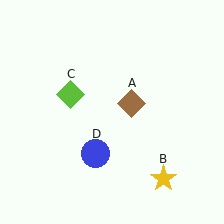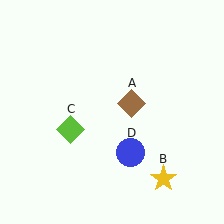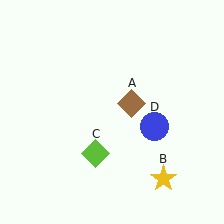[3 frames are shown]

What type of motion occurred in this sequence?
The lime diamond (object C), blue circle (object D) rotated counterclockwise around the center of the scene.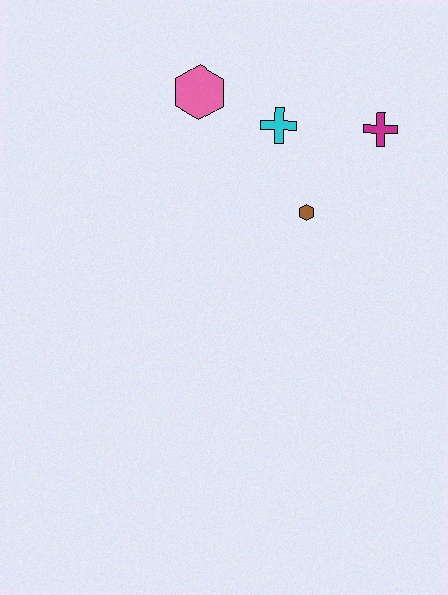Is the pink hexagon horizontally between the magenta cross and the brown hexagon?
No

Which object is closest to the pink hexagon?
The cyan cross is closest to the pink hexagon.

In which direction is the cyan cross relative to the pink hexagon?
The cyan cross is to the right of the pink hexagon.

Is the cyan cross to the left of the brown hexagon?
Yes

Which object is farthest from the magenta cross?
The pink hexagon is farthest from the magenta cross.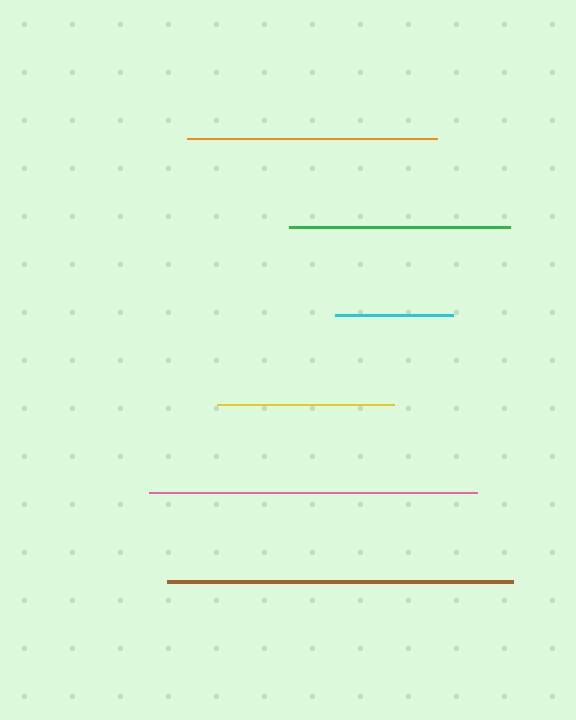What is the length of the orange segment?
The orange segment is approximately 250 pixels long.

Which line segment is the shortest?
The cyan line is the shortest at approximately 118 pixels.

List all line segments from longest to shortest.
From longest to shortest: brown, pink, orange, green, yellow, cyan.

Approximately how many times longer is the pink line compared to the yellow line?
The pink line is approximately 1.8 times the length of the yellow line.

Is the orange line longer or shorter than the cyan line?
The orange line is longer than the cyan line.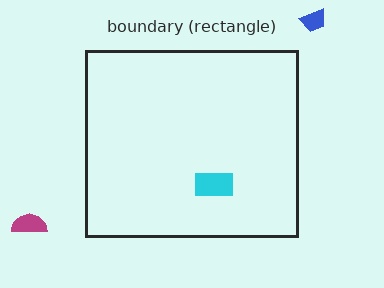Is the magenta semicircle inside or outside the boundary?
Outside.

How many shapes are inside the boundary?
1 inside, 2 outside.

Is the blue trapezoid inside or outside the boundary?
Outside.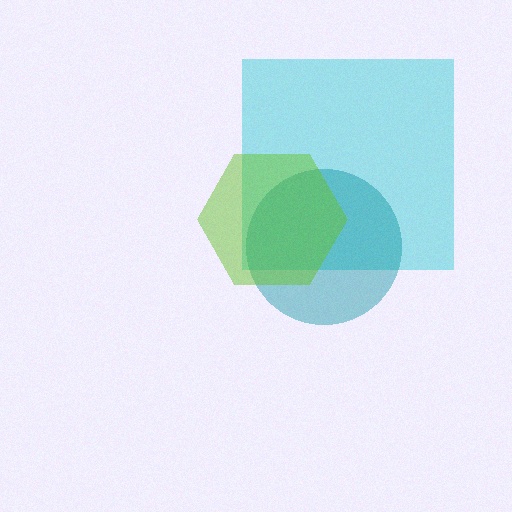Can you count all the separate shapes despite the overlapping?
Yes, there are 3 separate shapes.